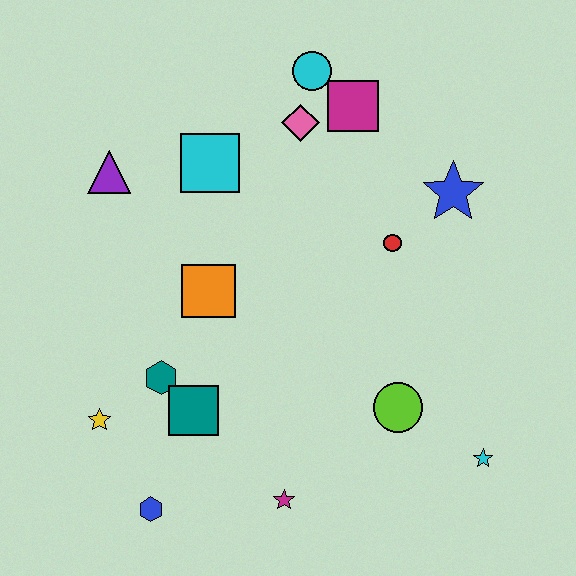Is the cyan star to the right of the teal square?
Yes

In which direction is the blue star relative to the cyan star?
The blue star is above the cyan star.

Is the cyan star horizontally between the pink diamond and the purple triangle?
No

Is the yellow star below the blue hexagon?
No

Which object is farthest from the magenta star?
The cyan circle is farthest from the magenta star.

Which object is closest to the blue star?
The red circle is closest to the blue star.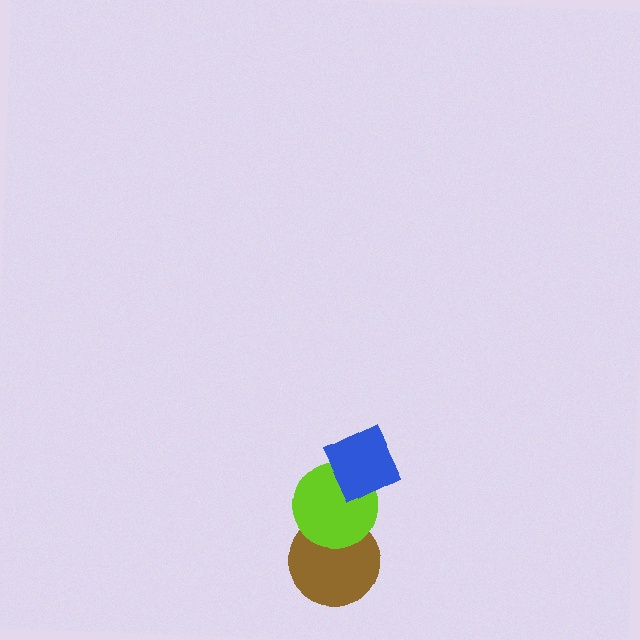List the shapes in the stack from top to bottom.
From top to bottom: the blue diamond, the lime circle, the brown circle.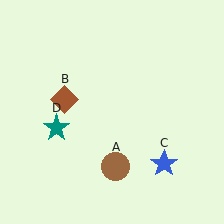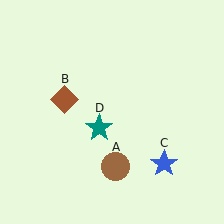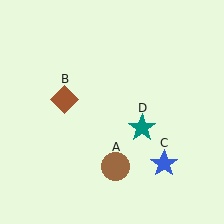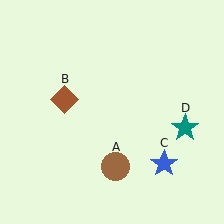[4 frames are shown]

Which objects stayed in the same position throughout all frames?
Brown circle (object A) and brown diamond (object B) and blue star (object C) remained stationary.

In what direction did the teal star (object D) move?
The teal star (object D) moved right.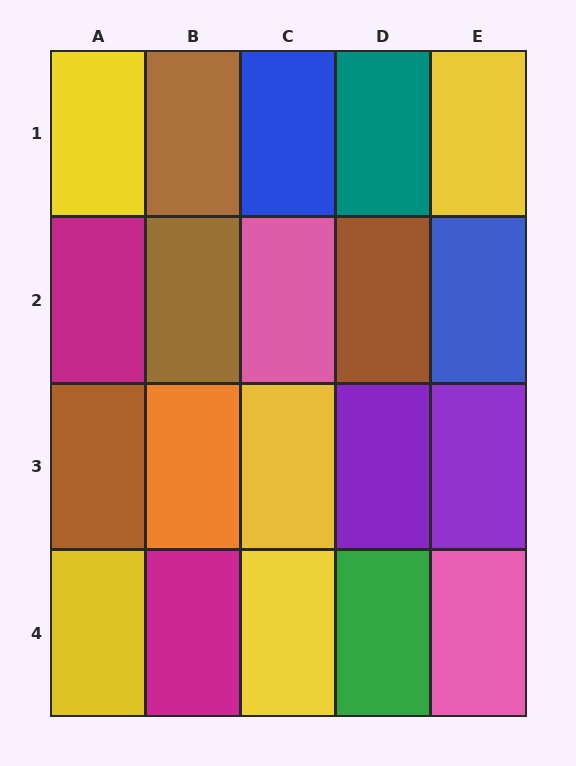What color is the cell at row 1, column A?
Yellow.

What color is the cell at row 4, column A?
Yellow.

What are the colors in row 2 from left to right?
Magenta, brown, pink, brown, blue.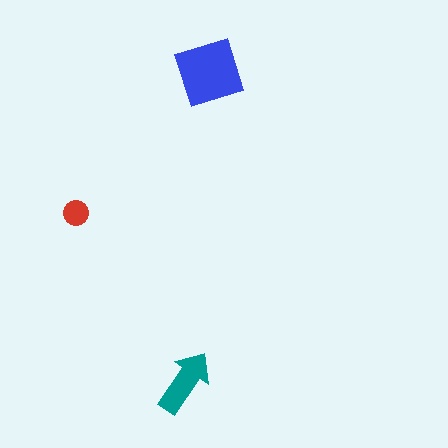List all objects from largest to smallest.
The blue diamond, the teal arrow, the red circle.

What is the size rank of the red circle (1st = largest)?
3rd.